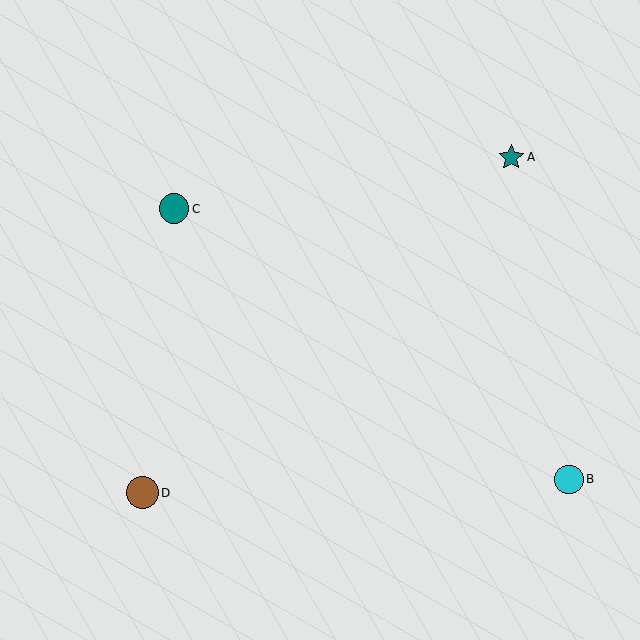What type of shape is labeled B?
Shape B is a cyan circle.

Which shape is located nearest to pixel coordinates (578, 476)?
The cyan circle (labeled B) at (569, 479) is nearest to that location.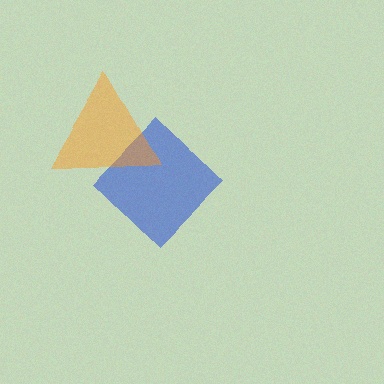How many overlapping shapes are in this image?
There are 2 overlapping shapes in the image.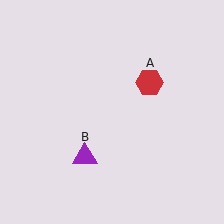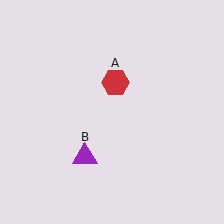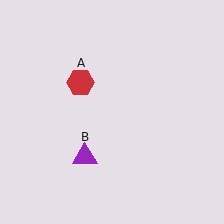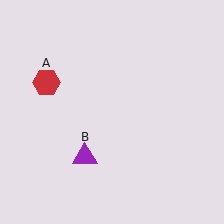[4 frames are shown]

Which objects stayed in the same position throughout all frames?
Purple triangle (object B) remained stationary.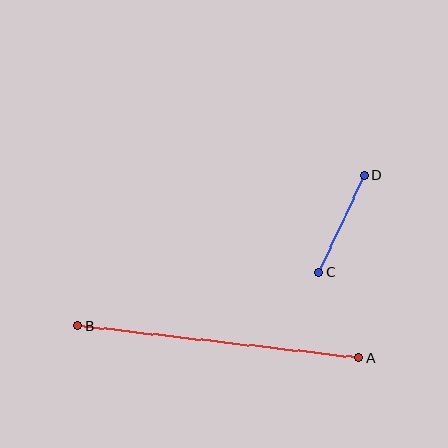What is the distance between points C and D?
The distance is approximately 107 pixels.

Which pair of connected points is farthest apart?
Points A and B are farthest apart.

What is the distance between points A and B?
The distance is approximately 282 pixels.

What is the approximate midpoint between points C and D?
The midpoint is at approximately (342, 224) pixels.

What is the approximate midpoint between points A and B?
The midpoint is at approximately (218, 342) pixels.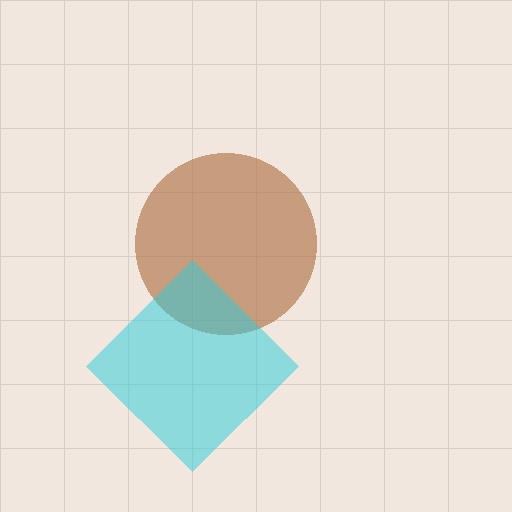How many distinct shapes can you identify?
There are 2 distinct shapes: a brown circle, a cyan diamond.